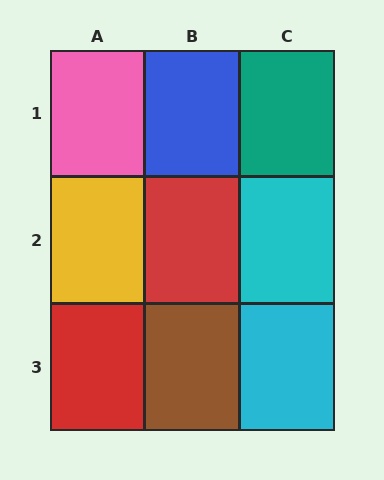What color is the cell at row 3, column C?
Cyan.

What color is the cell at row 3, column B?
Brown.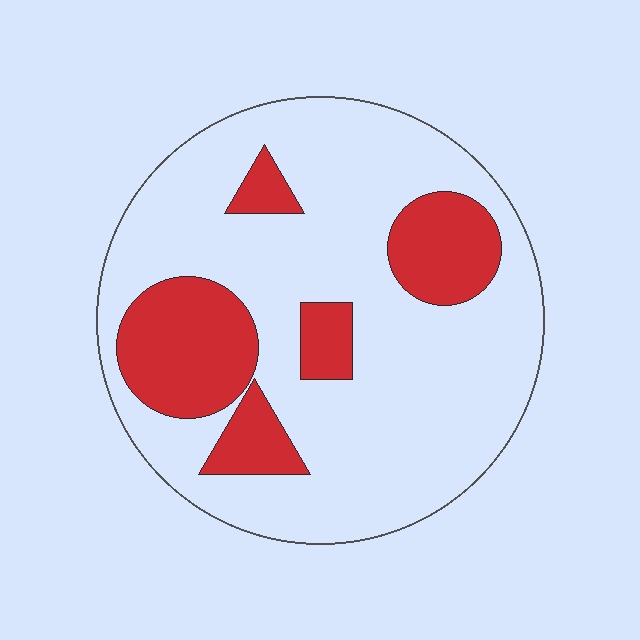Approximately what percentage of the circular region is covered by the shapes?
Approximately 25%.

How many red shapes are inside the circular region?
5.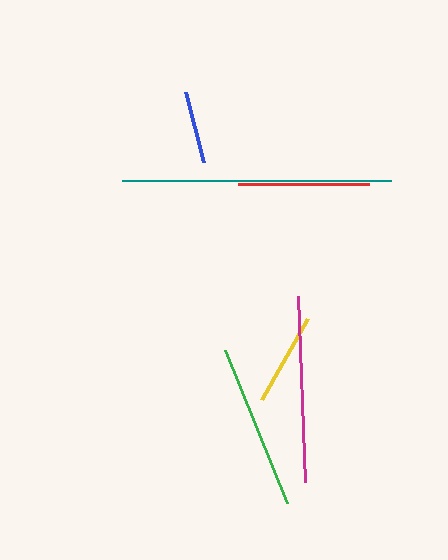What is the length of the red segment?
The red segment is approximately 131 pixels long.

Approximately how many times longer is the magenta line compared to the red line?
The magenta line is approximately 1.4 times the length of the red line.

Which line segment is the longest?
The teal line is the longest at approximately 269 pixels.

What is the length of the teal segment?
The teal segment is approximately 269 pixels long.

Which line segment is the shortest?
The blue line is the shortest at approximately 72 pixels.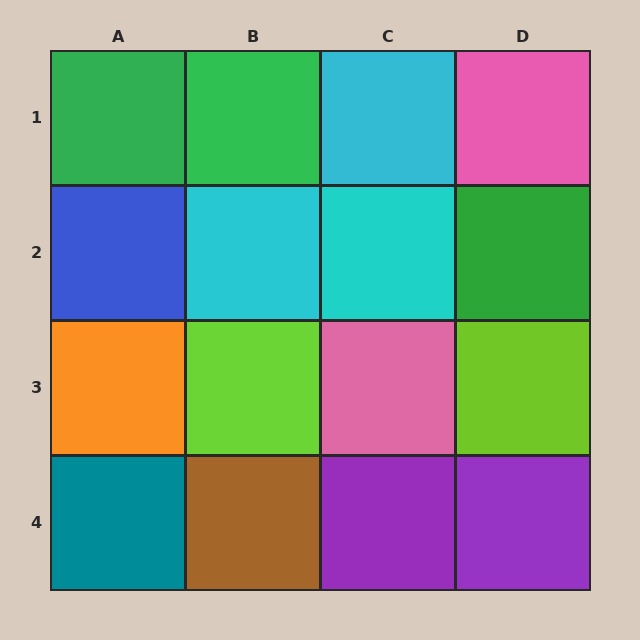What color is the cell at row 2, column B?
Cyan.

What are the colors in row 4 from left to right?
Teal, brown, purple, purple.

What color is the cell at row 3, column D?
Lime.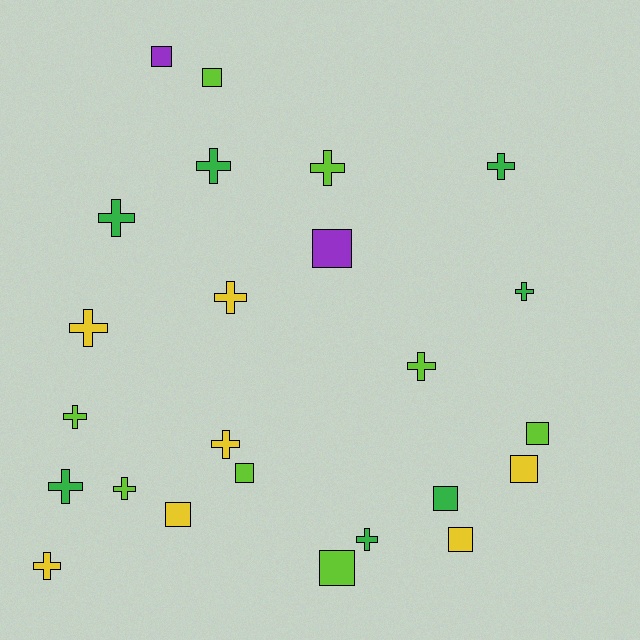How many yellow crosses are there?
There are 4 yellow crosses.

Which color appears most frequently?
Lime, with 8 objects.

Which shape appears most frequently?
Cross, with 14 objects.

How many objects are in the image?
There are 24 objects.